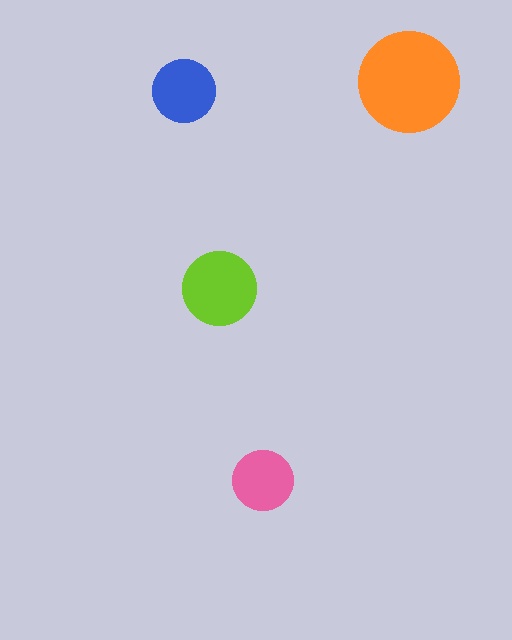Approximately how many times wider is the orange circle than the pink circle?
About 1.5 times wider.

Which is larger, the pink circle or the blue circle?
The blue one.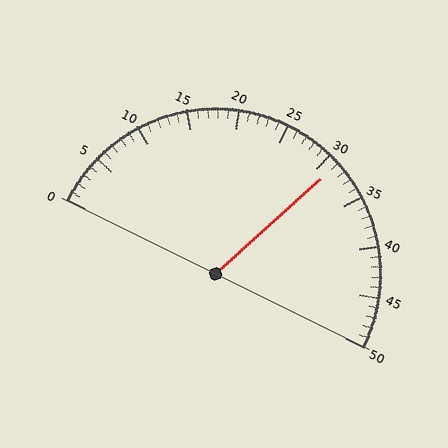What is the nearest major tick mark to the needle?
The nearest major tick mark is 30.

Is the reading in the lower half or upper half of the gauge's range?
The reading is in the upper half of the range (0 to 50).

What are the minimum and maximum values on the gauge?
The gauge ranges from 0 to 50.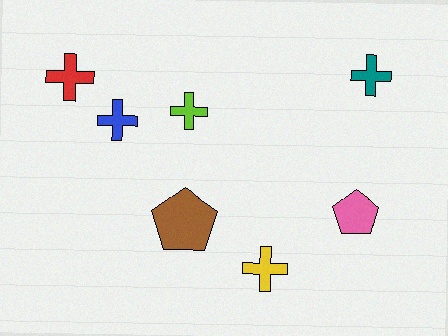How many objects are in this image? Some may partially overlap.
There are 7 objects.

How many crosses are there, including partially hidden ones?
There are 5 crosses.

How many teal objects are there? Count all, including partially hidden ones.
There is 1 teal object.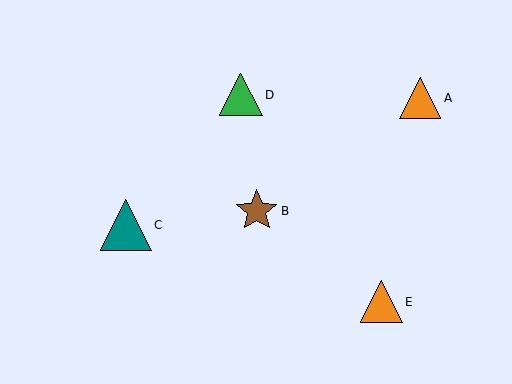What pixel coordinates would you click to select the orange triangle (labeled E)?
Click at (381, 302) to select the orange triangle E.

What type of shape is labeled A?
Shape A is an orange triangle.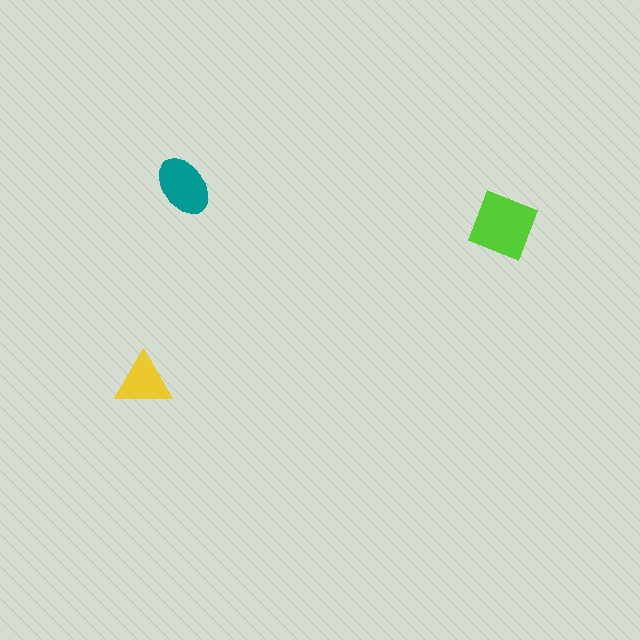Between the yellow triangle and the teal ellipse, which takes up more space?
The teal ellipse.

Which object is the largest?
The lime diamond.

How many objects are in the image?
There are 3 objects in the image.